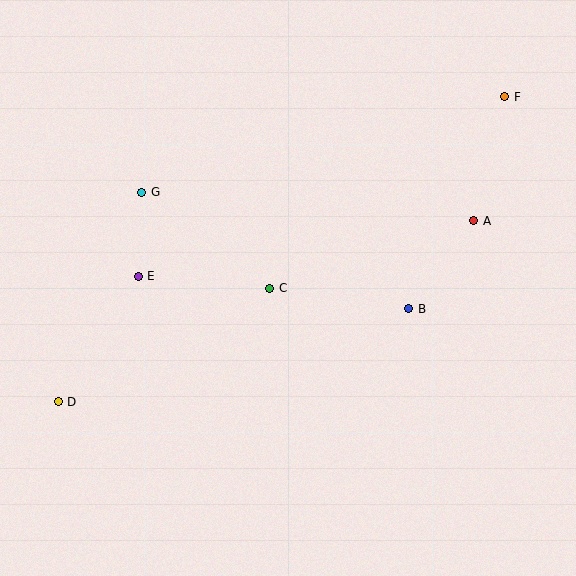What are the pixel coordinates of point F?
Point F is at (505, 97).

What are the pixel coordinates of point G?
Point G is at (142, 192).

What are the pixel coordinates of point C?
Point C is at (270, 288).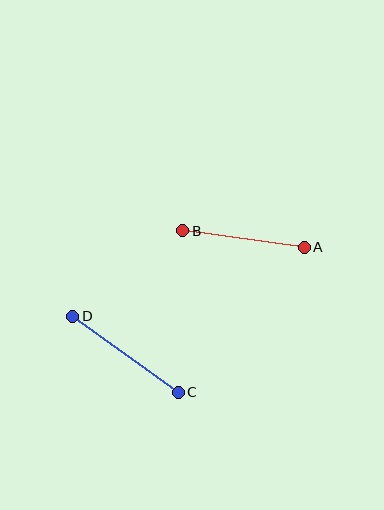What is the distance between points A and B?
The distance is approximately 123 pixels.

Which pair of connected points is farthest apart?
Points C and D are farthest apart.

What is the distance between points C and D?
The distance is approximately 130 pixels.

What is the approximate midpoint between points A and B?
The midpoint is at approximately (243, 239) pixels.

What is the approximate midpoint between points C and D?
The midpoint is at approximately (126, 354) pixels.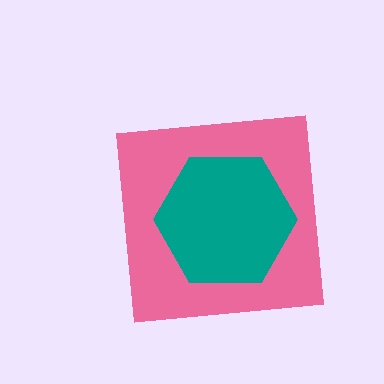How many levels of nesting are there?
2.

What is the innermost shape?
The teal hexagon.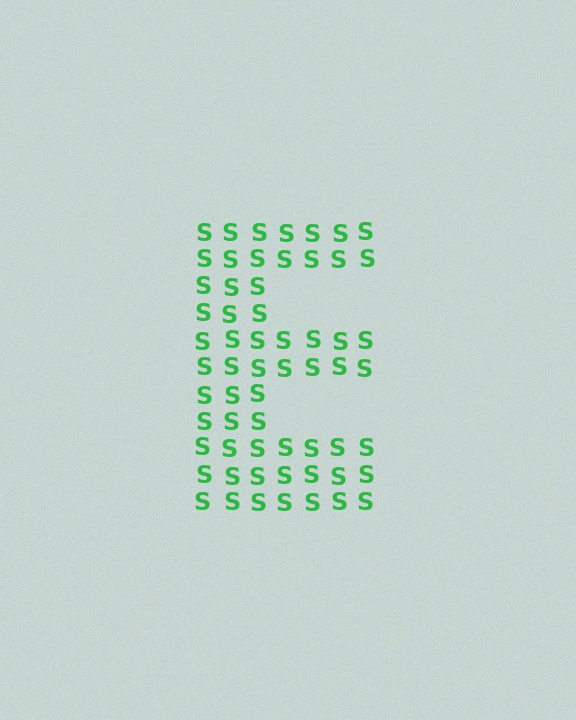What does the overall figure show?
The overall figure shows the letter E.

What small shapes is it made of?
It is made of small letter S's.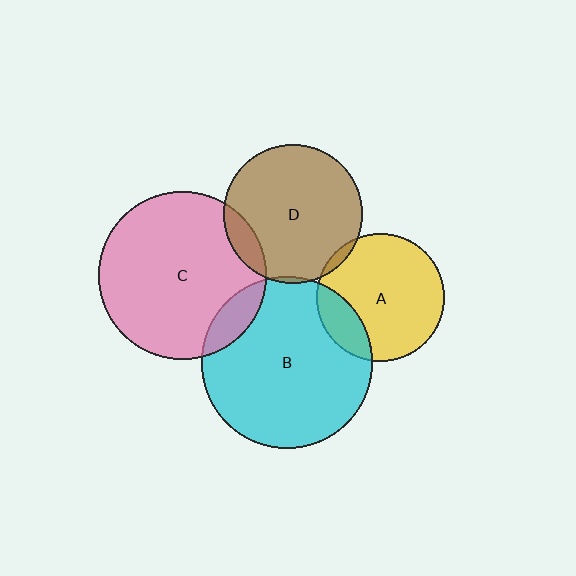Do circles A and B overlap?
Yes.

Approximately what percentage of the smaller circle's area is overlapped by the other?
Approximately 20%.